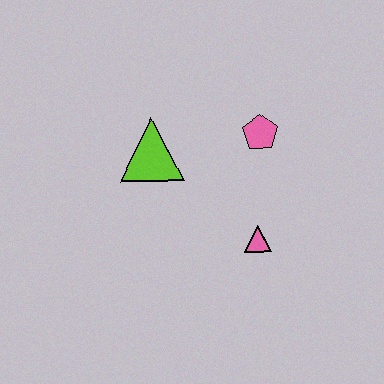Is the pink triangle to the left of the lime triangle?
No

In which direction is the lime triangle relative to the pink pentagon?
The lime triangle is to the left of the pink pentagon.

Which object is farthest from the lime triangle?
The pink triangle is farthest from the lime triangle.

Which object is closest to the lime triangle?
The pink pentagon is closest to the lime triangle.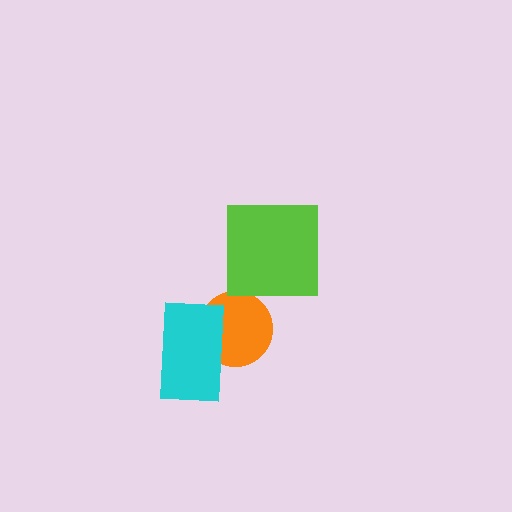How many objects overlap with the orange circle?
1 object overlaps with the orange circle.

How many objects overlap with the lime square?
0 objects overlap with the lime square.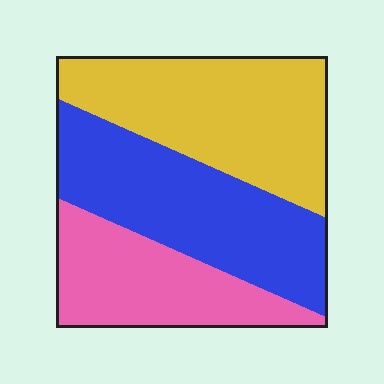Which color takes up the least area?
Pink, at roughly 25%.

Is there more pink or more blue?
Blue.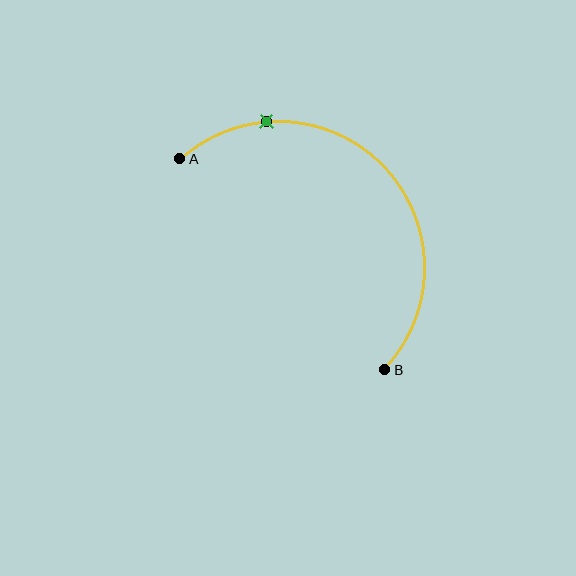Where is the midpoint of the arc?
The arc midpoint is the point on the curve farthest from the straight line joining A and B. It sits above and to the right of that line.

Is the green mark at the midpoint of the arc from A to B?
No. The green mark lies on the arc but is closer to endpoint A. The arc midpoint would be at the point on the curve equidistant along the arc from both A and B.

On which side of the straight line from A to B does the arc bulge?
The arc bulges above and to the right of the straight line connecting A and B.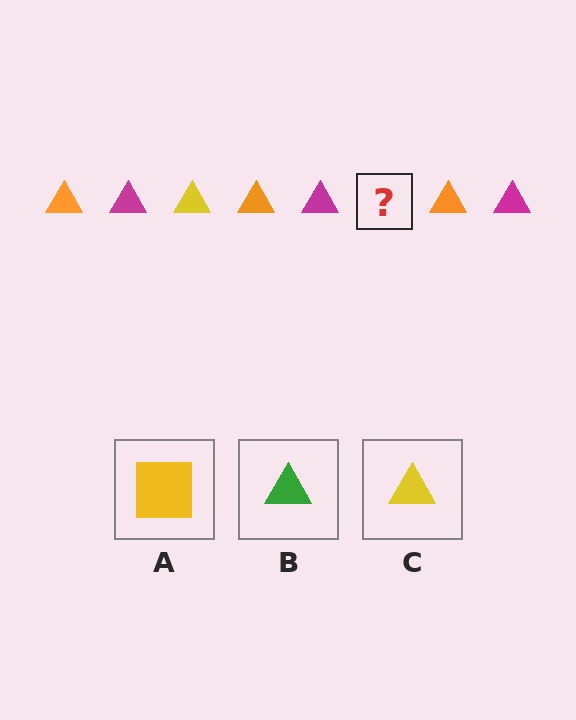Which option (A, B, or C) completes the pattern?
C.